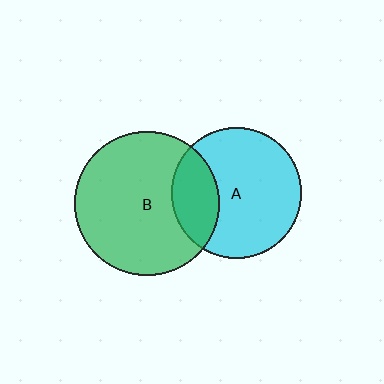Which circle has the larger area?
Circle B (green).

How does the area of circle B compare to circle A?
Approximately 1.2 times.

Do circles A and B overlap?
Yes.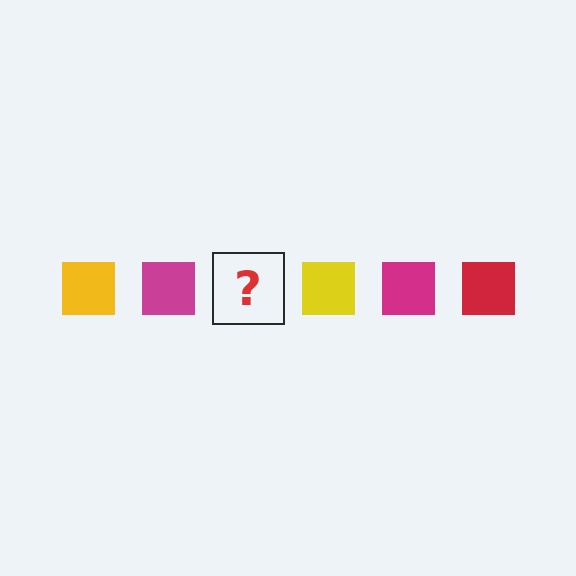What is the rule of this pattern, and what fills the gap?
The rule is that the pattern cycles through yellow, magenta, red squares. The gap should be filled with a red square.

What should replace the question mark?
The question mark should be replaced with a red square.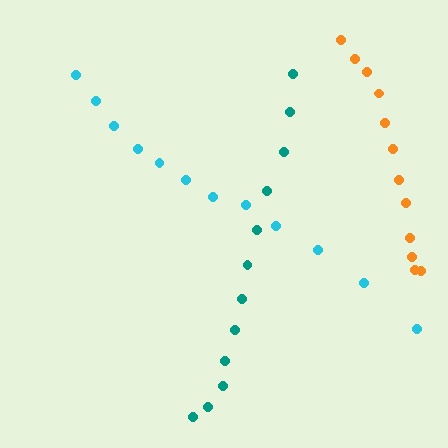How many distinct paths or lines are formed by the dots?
There are 3 distinct paths.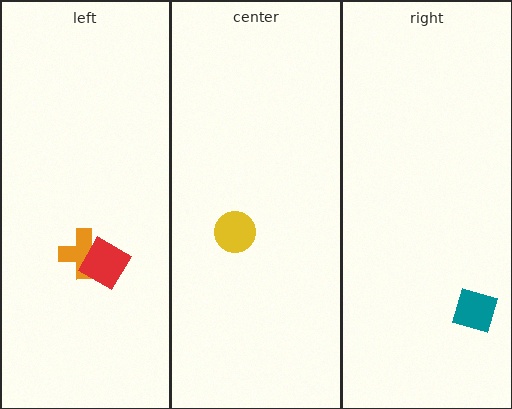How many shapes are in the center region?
1.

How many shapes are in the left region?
2.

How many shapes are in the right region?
1.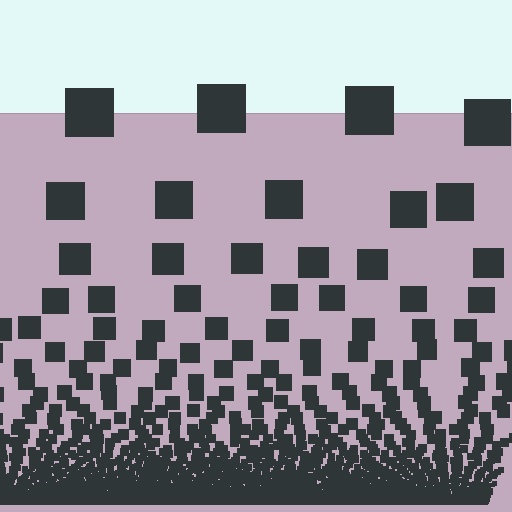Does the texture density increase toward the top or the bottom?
Density increases toward the bottom.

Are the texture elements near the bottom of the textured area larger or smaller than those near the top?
Smaller. The gradient is inverted — elements near the bottom are smaller and denser.